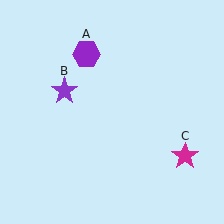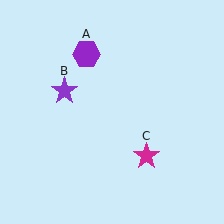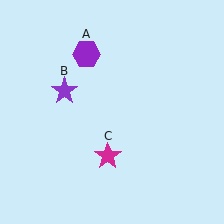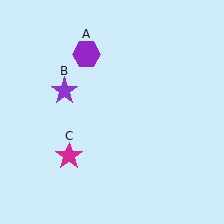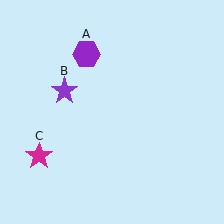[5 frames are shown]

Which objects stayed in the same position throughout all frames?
Purple hexagon (object A) and purple star (object B) remained stationary.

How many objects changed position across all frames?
1 object changed position: magenta star (object C).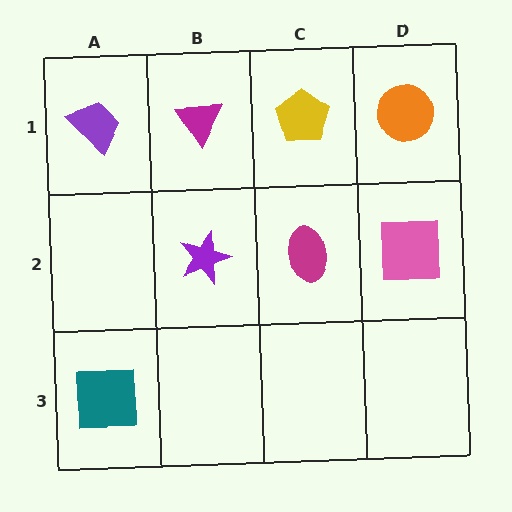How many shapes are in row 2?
3 shapes.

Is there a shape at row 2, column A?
No, that cell is empty.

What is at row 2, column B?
A purple star.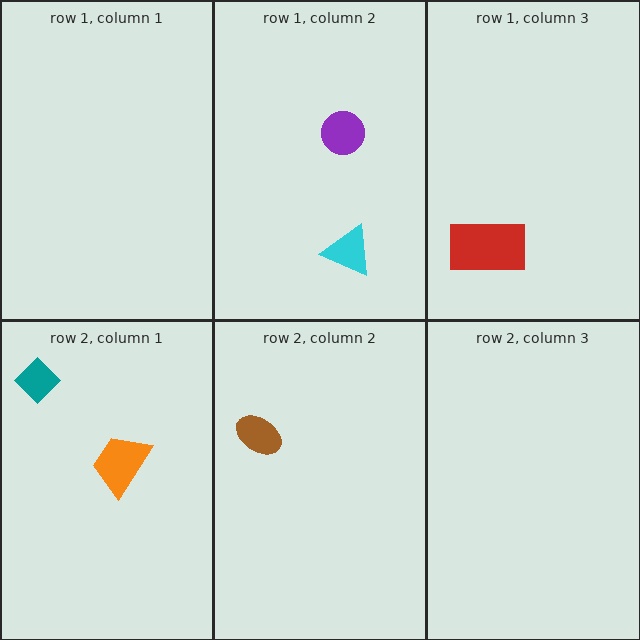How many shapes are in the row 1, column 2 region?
2.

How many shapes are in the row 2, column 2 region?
1.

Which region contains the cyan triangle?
The row 1, column 2 region.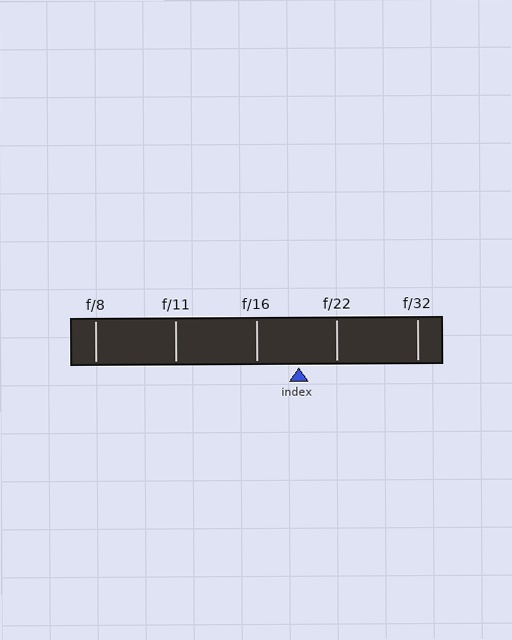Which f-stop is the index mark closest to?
The index mark is closest to f/22.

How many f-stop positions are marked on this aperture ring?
There are 5 f-stop positions marked.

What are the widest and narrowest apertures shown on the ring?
The widest aperture shown is f/8 and the narrowest is f/32.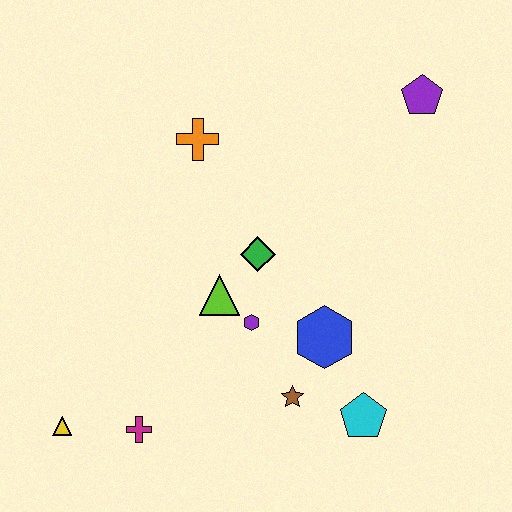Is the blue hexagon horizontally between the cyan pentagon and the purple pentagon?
No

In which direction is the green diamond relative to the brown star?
The green diamond is above the brown star.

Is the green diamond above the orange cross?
No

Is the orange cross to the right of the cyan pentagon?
No